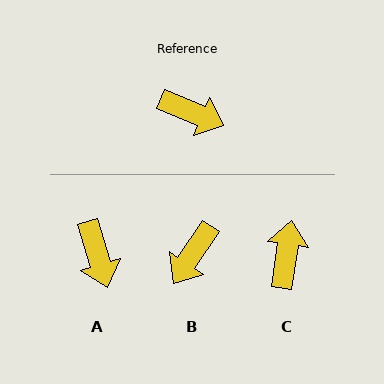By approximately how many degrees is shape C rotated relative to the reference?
Approximately 104 degrees counter-clockwise.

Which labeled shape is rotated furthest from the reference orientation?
C, about 104 degrees away.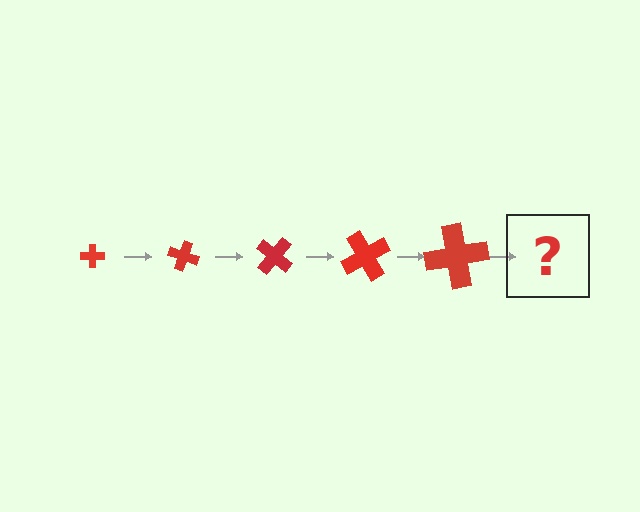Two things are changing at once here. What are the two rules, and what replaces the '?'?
The two rules are that the cross grows larger each step and it rotates 20 degrees each step. The '?' should be a cross, larger than the previous one and rotated 100 degrees from the start.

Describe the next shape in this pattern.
It should be a cross, larger than the previous one and rotated 100 degrees from the start.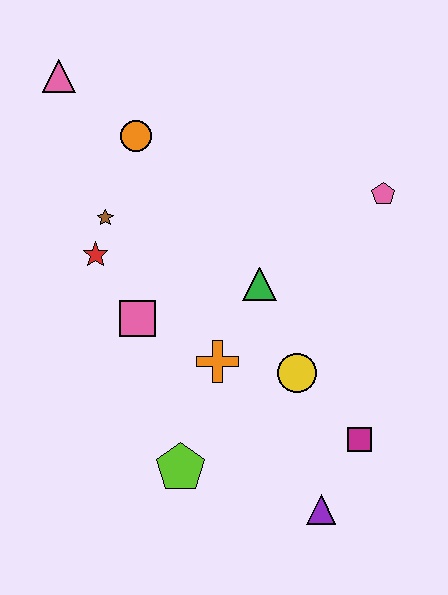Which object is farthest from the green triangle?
The pink triangle is farthest from the green triangle.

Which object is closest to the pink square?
The red star is closest to the pink square.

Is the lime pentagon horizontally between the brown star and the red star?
No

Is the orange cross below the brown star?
Yes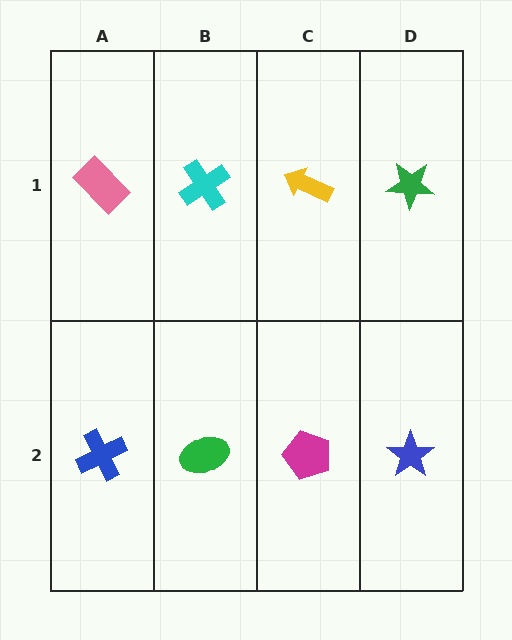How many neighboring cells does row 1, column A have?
2.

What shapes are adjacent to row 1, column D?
A blue star (row 2, column D), a yellow arrow (row 1, column C).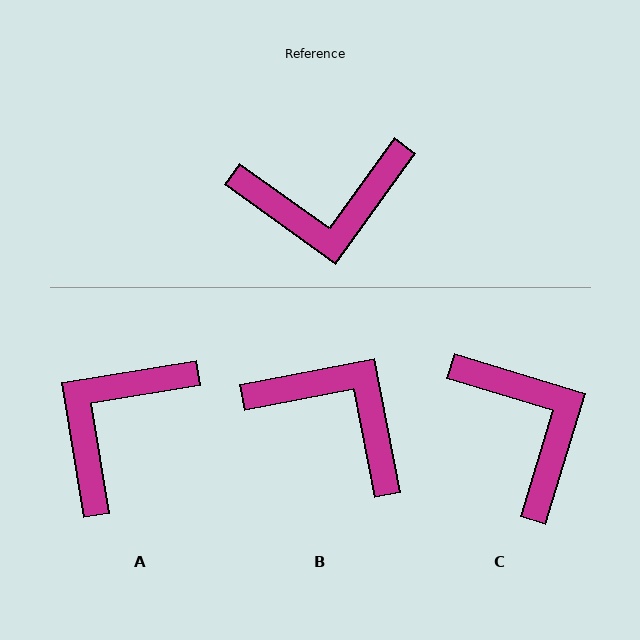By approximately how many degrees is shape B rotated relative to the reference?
Approximately 137 degrees counter-clockwise.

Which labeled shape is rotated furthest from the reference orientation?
B, about 137 degrees away.